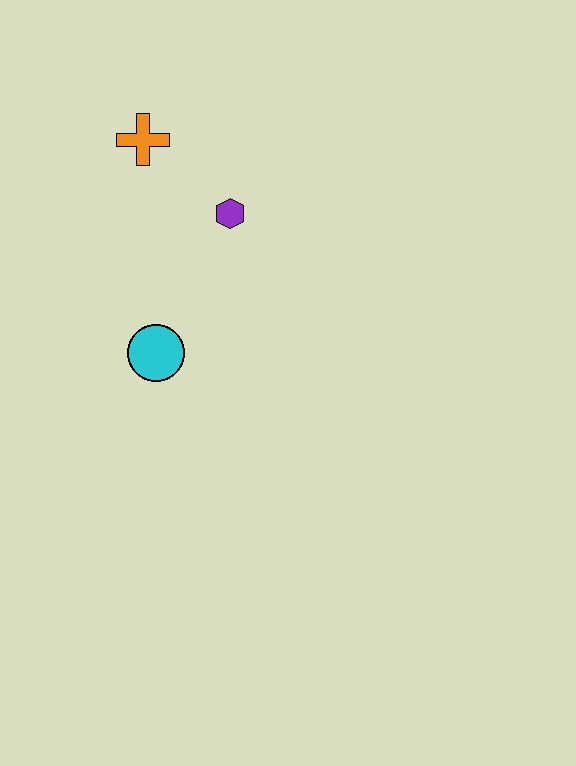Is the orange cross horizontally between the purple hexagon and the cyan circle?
No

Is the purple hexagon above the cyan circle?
Yes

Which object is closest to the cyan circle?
The purple hexagon is closest to the cyan circle.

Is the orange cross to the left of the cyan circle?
Yes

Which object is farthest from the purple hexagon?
The cyan circle is farthest from the purple hexagon.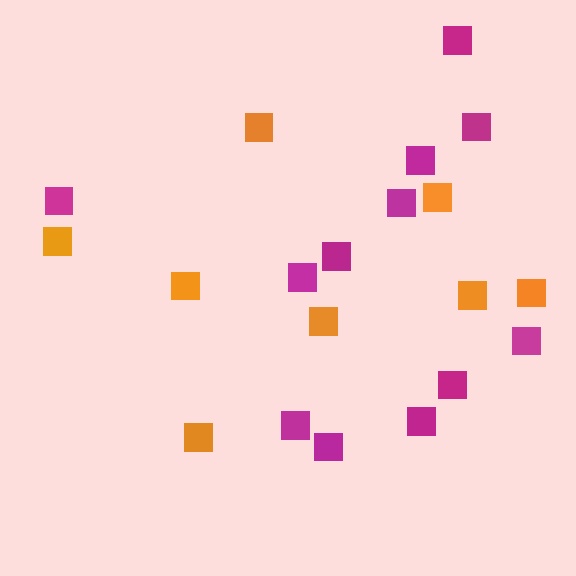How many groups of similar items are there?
There are 2 groups: one group of magenta squares (12) and one group of orange squares (8).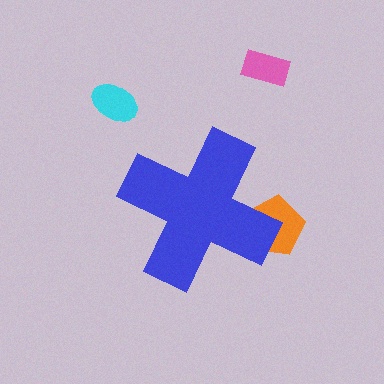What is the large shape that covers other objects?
A blue cross.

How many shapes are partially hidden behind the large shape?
1 shape is partially hidden.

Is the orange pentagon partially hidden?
Yes, the orange pentagon is partially hidden behind the blue cross.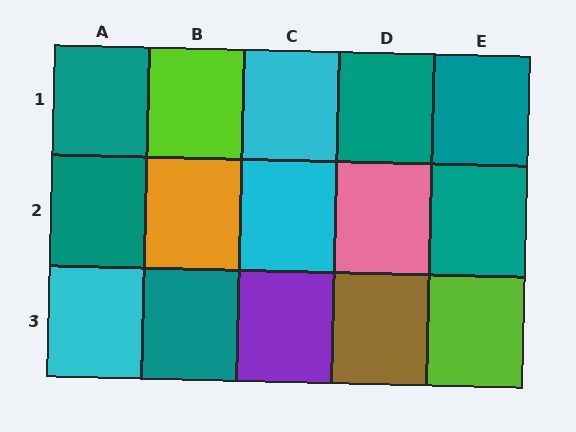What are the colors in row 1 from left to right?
Teal, lime, cyan, teal, teal.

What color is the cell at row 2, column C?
Cyan.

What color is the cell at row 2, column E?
Teal.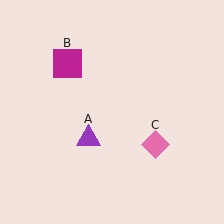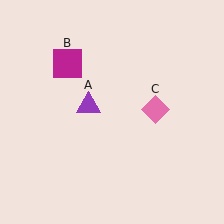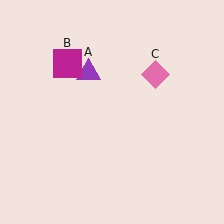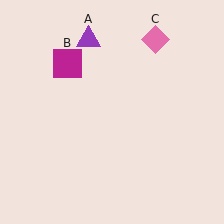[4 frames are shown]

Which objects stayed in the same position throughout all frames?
Magenta square (object B) remained stationary.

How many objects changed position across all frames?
2 objects changed position: purple triangle (object A), pink diamond (object C).